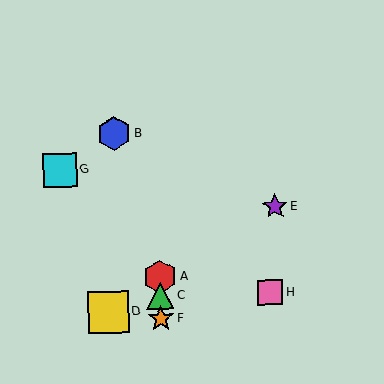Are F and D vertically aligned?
No, F is at x≈161 and D is at x≈108.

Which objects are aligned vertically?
Objects A, C, F are aligned vertically.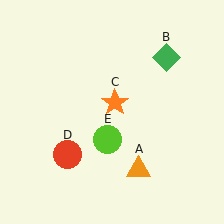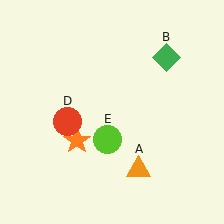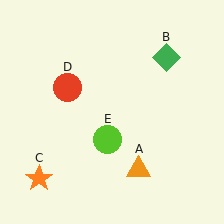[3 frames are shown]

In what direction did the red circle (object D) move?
The red circle (object D) moved up.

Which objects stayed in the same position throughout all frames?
Orange triangle (object A) and green diamond (object B) and lime circle (object E) remained stationary.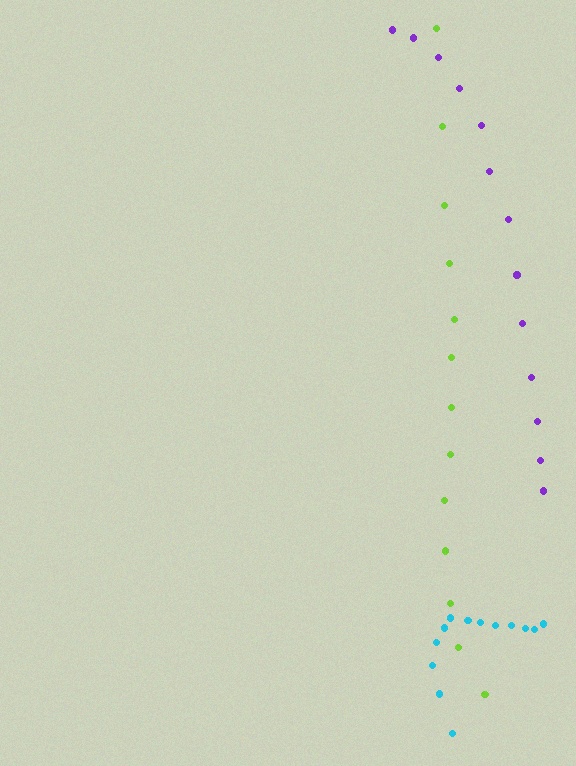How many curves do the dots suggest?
There are 3 distinct paths.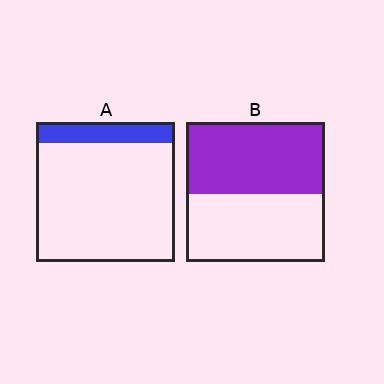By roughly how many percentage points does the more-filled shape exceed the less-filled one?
By roughly 35 percentage points (B over A).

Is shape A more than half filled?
No.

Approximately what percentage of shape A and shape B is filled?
A is approximately 15% and B is approximately 50%.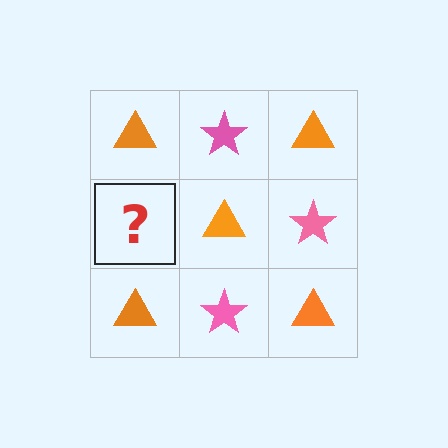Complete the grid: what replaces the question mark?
The question mark should be replaced with a pink star.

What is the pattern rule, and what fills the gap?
The rule is that it alternates orange triangle and pink star in a checkerboard pattern. The gap should be filled with a pink star.